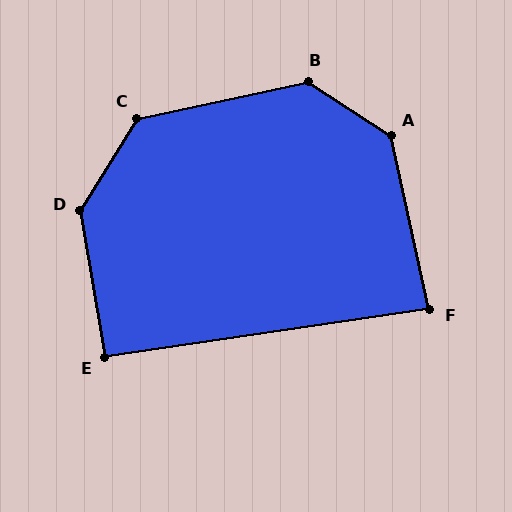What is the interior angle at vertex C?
Approximately 134 degrees (obtuse).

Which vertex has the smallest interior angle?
F, at approximately 86 degrees.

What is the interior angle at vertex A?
Approximately 135 degrees (obtuse).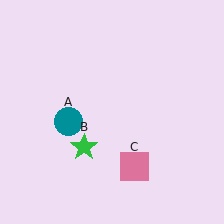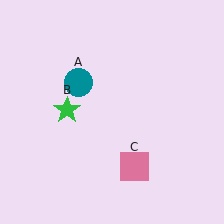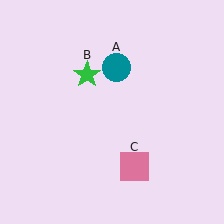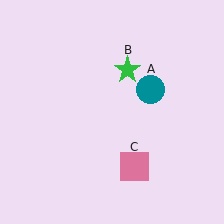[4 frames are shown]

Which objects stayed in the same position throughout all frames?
Pink square (object C) remained stationary.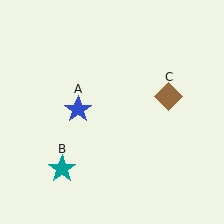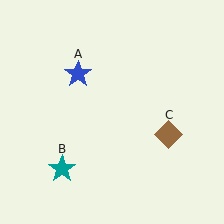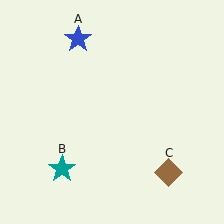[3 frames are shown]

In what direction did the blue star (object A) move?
The blue star (object A) moved up.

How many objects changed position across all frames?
2 objects changed position: blue star (object A), brown diamond (object C).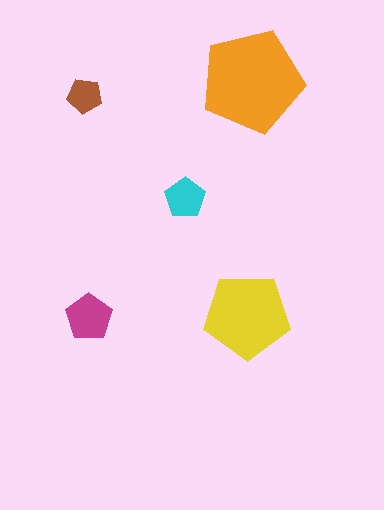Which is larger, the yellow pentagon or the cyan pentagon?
The yellow one.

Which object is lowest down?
The magenta pentagon is bottommost.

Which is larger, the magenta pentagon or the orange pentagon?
The orange one.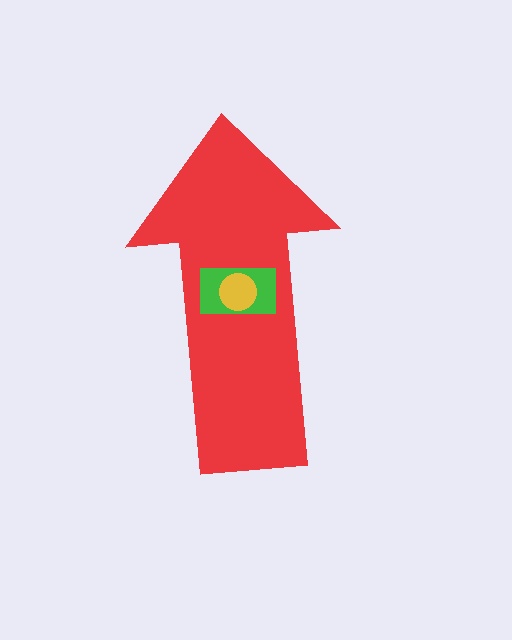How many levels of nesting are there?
3.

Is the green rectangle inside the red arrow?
Yes.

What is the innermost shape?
The yellow circle.